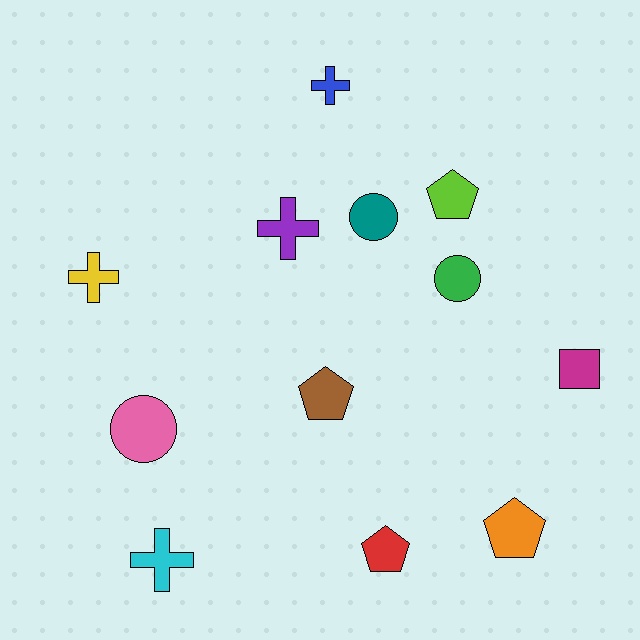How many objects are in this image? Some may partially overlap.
There are 12 objects.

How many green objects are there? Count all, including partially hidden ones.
There is 1 green object.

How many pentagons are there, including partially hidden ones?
There are 4 pentagons.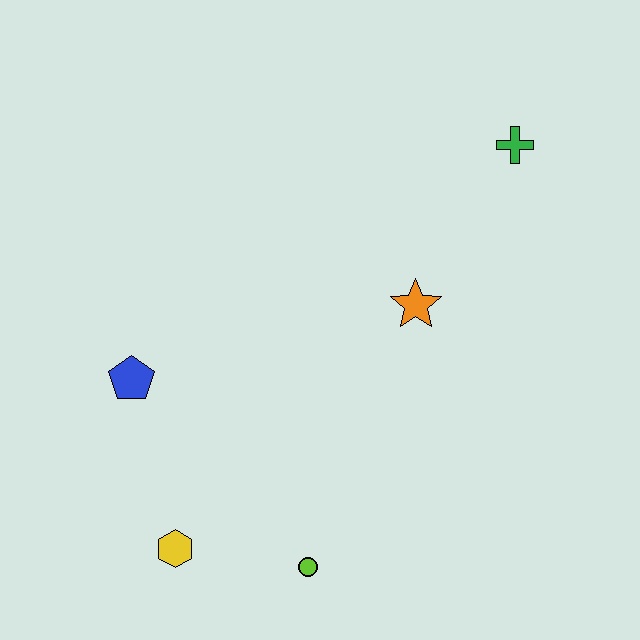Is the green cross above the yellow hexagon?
Yes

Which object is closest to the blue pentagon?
The yellow hexagon is closest to the blue pentagon.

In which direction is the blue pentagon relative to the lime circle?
The blue pentagon is above the lime circle.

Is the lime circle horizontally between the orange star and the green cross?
No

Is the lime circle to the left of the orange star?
Yes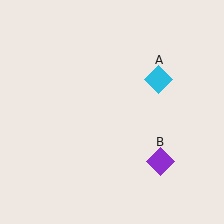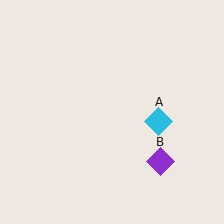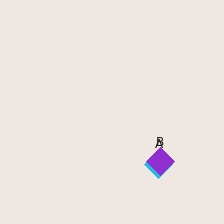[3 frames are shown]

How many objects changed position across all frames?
1 object changed position: cyan diamond (object A).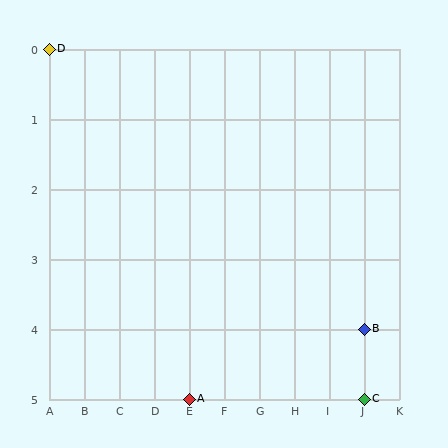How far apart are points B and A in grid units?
Points B and A are 5 columns and 1 row apart (about 5.1 grid units diagonally).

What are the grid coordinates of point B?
Point B is at grid coordinates (J, 4).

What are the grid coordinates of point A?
Point A is at grid coordinates (E, 5).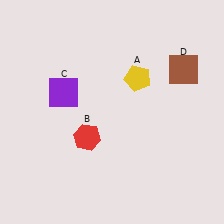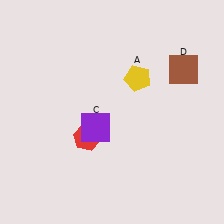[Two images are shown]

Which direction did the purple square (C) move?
The purple square (C) moved down.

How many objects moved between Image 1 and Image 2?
1 object moved between the two images.